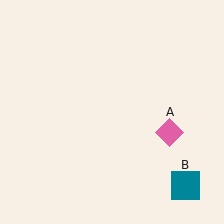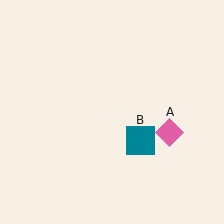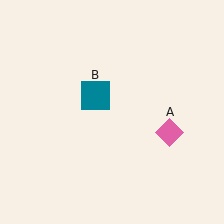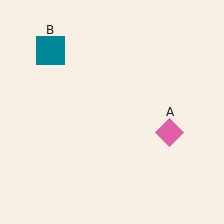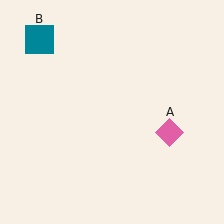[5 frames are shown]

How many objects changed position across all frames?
1 object changed position: teal square (object B).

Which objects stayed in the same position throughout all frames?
Pink diamond (object A) remained stationary.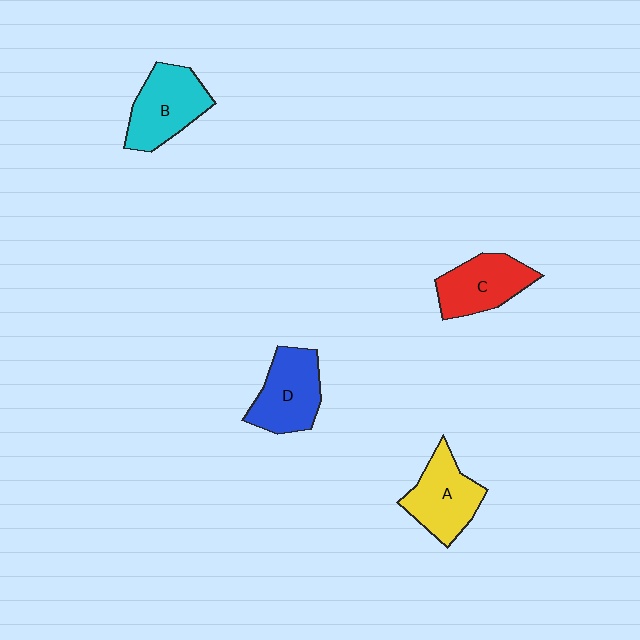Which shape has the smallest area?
Shape C (red).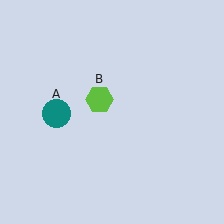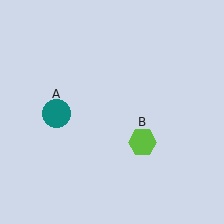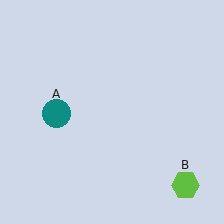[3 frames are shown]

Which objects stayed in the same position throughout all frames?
Teal circle (object A) remained stationary.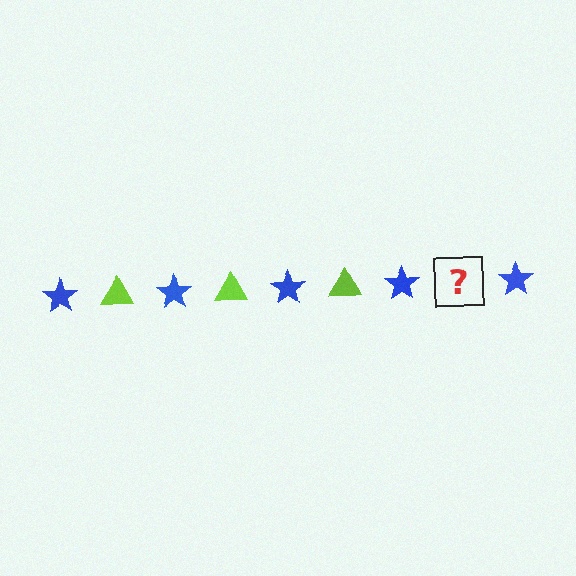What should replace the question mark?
The question mark should be replaced with a lime triangle.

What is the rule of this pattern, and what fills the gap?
The rule is that the pattern alternates between blue star and lime triangle. The gap should be filled with a lime triangle.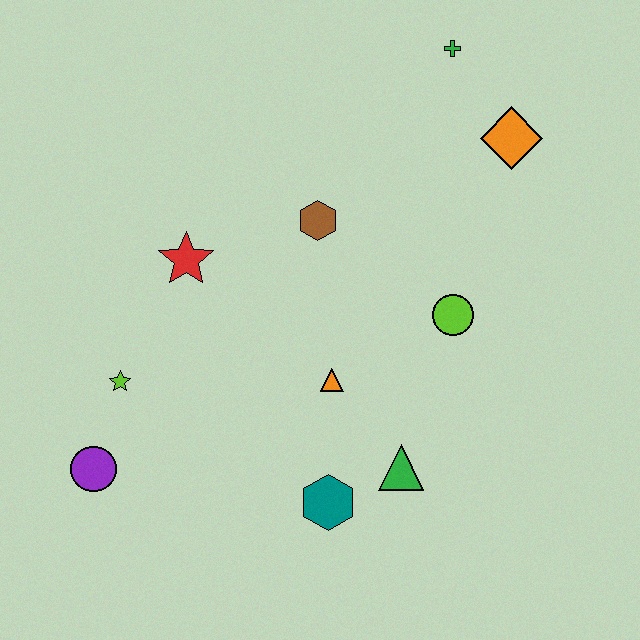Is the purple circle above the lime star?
No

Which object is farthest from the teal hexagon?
The green cross is farthest from the teal hexagon.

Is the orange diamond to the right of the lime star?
Yes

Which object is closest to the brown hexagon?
The red star is closest to the brown hexagon.